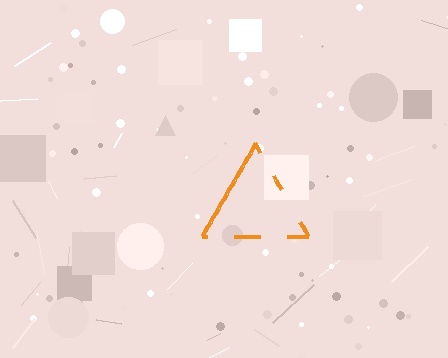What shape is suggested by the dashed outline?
The dashed outline suggests a triangle.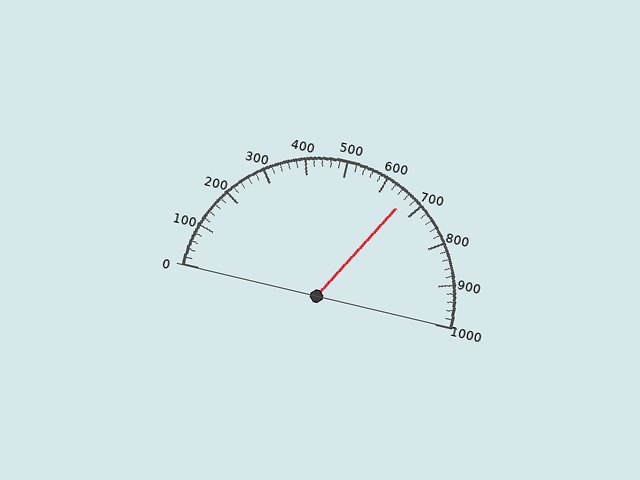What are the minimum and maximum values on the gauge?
The gauge ranges from 0 to 1000.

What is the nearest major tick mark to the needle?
The nearest major tick mark is 700.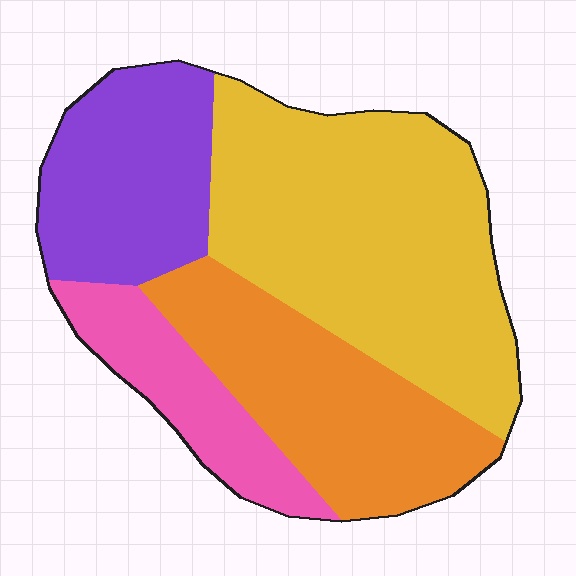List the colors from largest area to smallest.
From largest to smallest: yellow, orange, purple, pink.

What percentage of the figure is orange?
Orange takes up about one quarter (1/4) of the figure.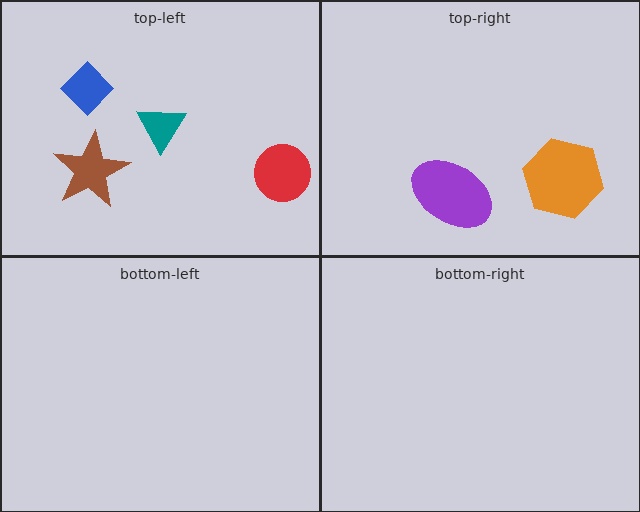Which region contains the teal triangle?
The top-left region.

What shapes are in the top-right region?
The orange hexagon, the purple ellipse.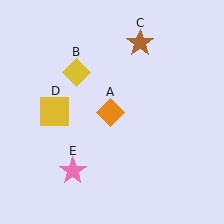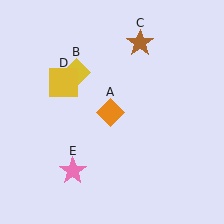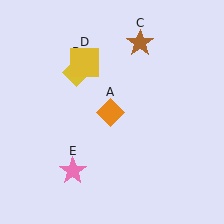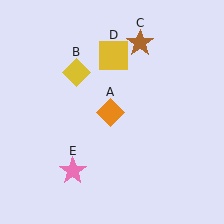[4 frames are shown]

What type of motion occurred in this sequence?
The yellow square (object D) rotated clockwise around the center of the scene.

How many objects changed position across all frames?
1 object changed position: yellow square (object D).